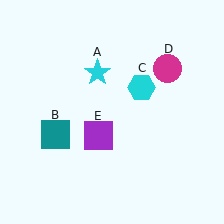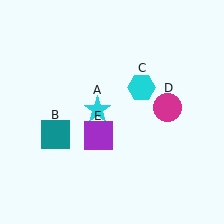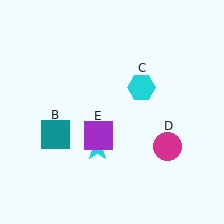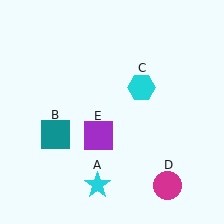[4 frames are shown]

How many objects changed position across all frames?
2 objects changed position: cyan star (object A), magenta circle (object D).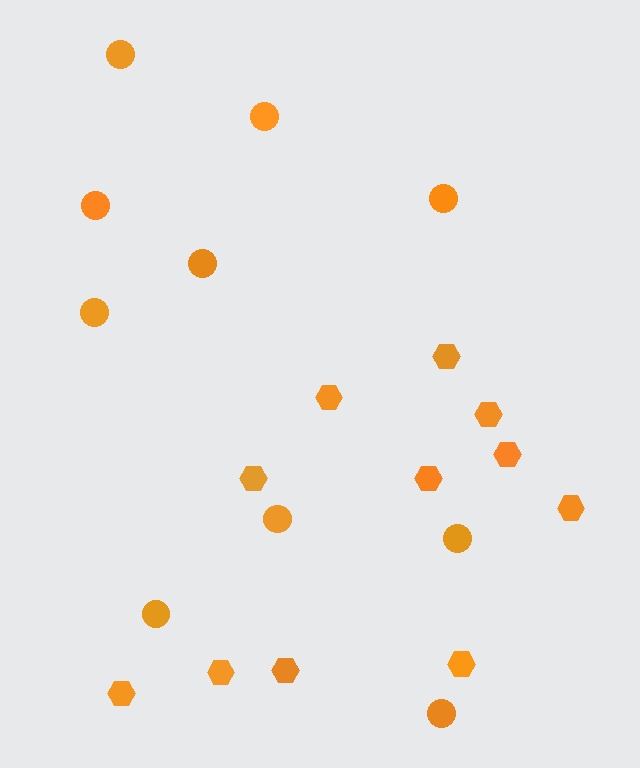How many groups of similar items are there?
There are 2 groups: one group of circles (10) and one group of hexagons (11).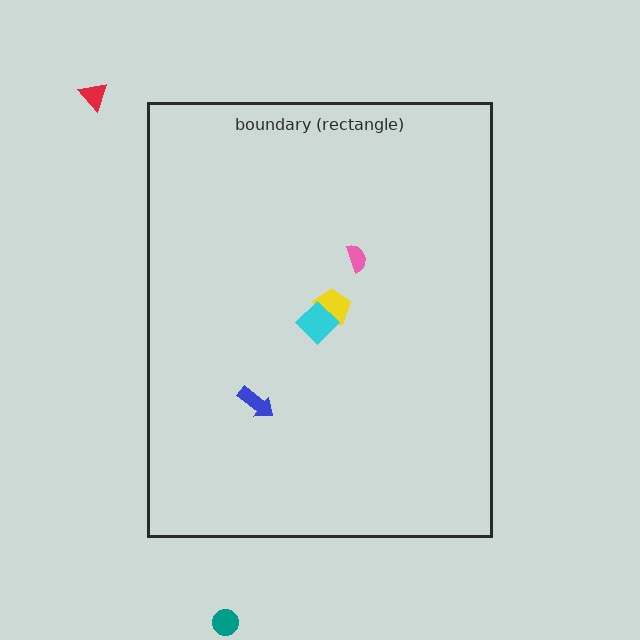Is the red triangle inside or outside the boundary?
Outside.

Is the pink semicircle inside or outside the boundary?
Inside.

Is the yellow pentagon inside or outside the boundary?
Inside.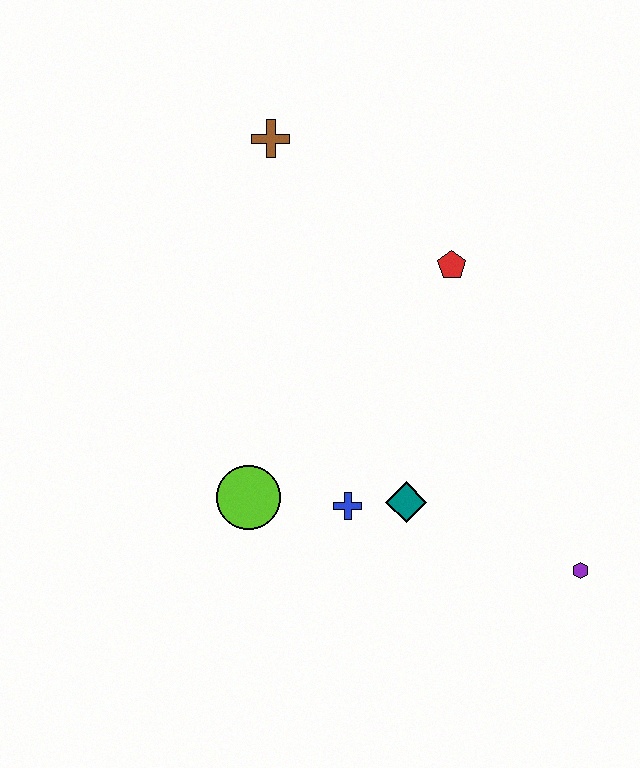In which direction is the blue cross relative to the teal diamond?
The blue cross is to the left of the teal diamond.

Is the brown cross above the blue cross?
Yes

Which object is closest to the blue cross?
The teal diamond is closest to the blue cross.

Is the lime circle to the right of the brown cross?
No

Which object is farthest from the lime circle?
The brown cross is farthest from the lime circle.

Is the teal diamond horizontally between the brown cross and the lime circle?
No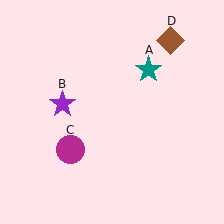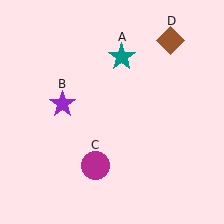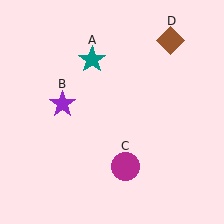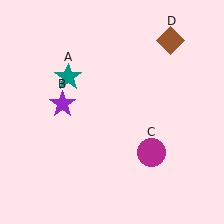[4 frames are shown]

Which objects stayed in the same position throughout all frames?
Purple star (object B) and brown diamond (object D) remained stationary.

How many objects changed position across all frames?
2 objects changed position: teal star (object A), magenta circle (object C).